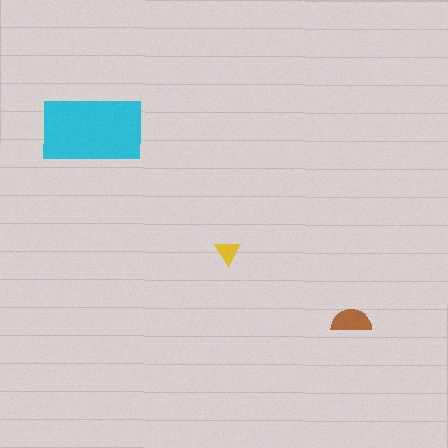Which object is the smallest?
The yellow triangle.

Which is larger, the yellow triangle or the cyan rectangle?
The cyan rectangle.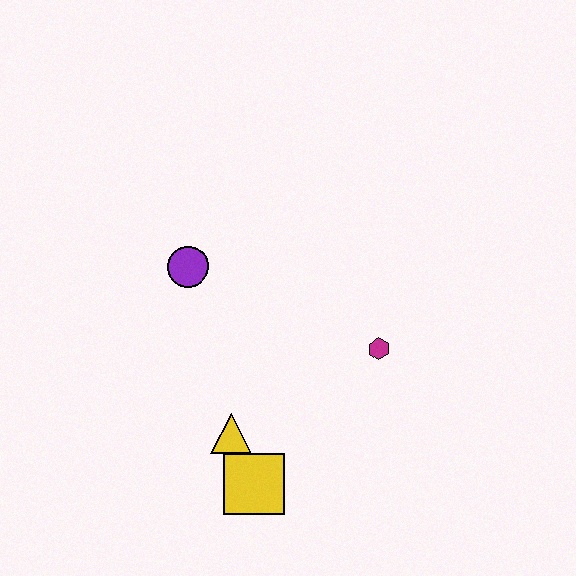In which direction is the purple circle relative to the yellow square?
The purple circle is above the yellow square.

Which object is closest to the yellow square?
The yellow triangle is closest to the yellow square.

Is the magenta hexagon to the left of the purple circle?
No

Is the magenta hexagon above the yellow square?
Yes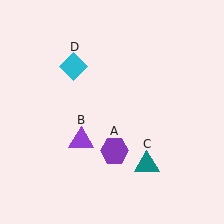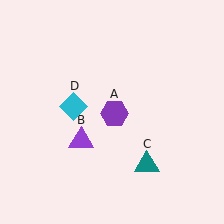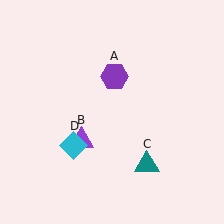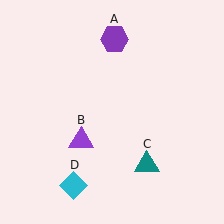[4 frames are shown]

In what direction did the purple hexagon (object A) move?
The purple hexagon (object A) moved up.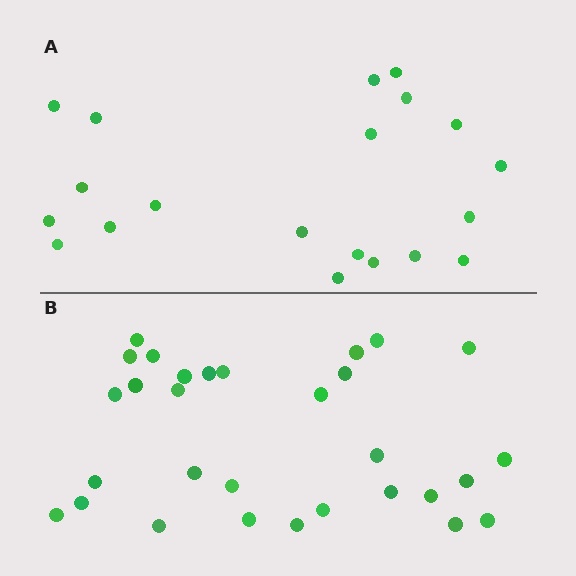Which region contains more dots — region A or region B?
Region B (the bottom region) has more dots.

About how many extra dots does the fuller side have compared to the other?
Region B has roughly 10 or so more dots than region A.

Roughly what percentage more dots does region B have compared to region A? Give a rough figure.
About 50% more.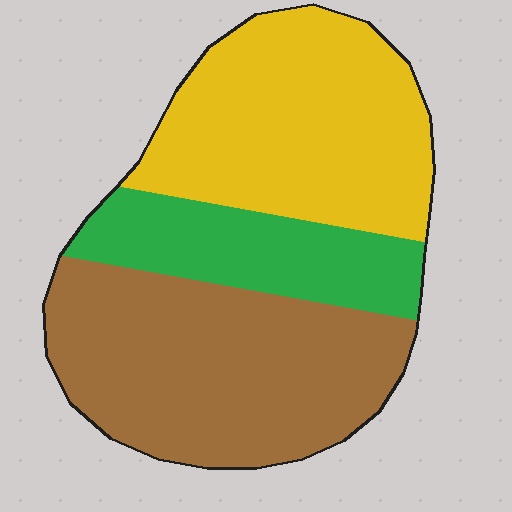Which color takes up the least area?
Green, at roughly 20%.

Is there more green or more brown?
Brown.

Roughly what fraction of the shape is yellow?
Yellow covers roughly 40% of the shape.